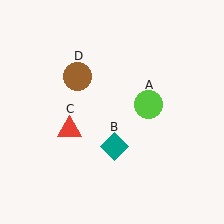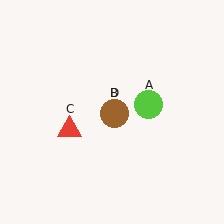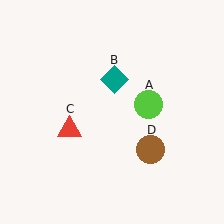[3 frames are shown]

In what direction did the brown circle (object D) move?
The brown circle (object D) moved down and to the right.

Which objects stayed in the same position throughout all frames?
Lime circle (object A) and red triangle (object C) remained stationary.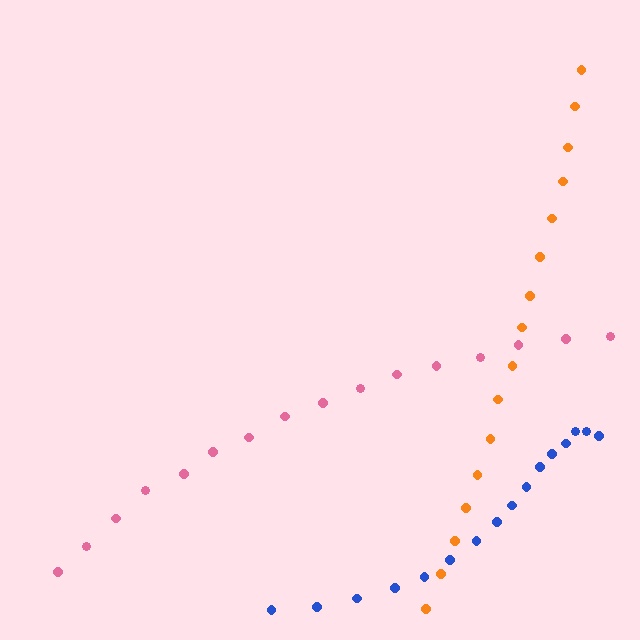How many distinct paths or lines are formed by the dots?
There are 3 distinct paths.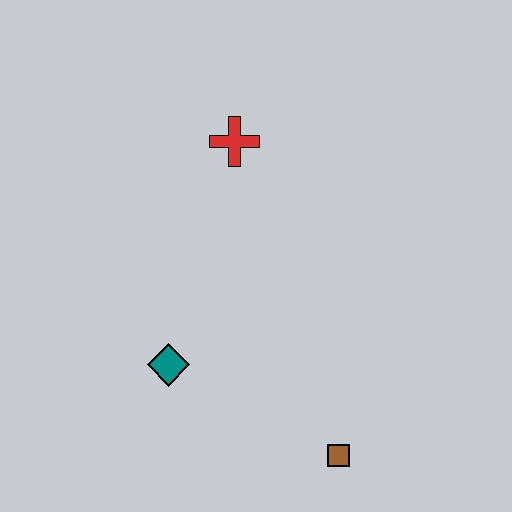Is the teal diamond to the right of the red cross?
No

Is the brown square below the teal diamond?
Yes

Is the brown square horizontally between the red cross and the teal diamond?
No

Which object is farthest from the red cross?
The brown square is farthest from the red cross.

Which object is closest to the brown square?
The teal diamond is closest to the brown square.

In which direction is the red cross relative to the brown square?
The red cross is above the brown square.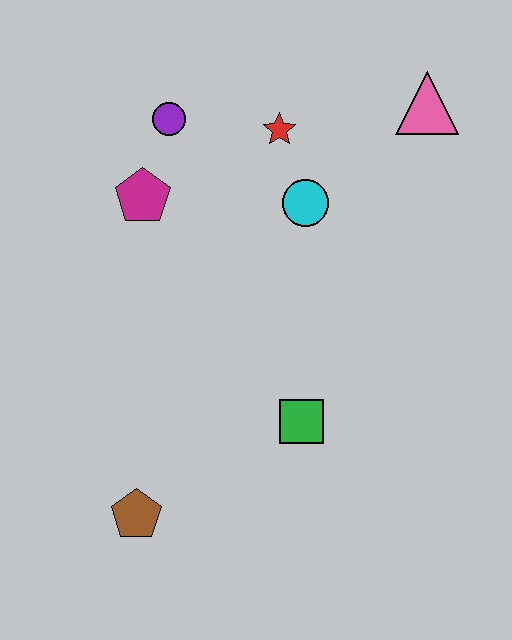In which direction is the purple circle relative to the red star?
The purple circle is to the left of the red star.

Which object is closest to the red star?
The cyan circle is closest to the red star.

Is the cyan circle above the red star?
No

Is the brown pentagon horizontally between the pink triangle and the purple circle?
No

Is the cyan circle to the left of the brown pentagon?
No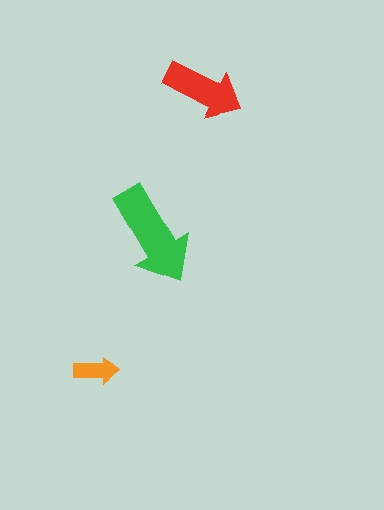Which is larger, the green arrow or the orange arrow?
The green one.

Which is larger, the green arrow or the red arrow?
The green one.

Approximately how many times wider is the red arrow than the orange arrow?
About 2 times wider.